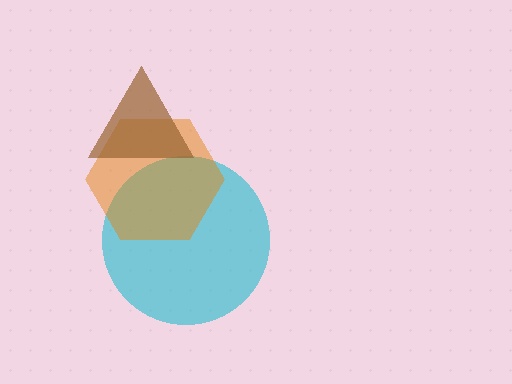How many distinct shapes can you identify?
There are 3 distinct shapes: a cyan circle, an orange hexagon, a brown triangle.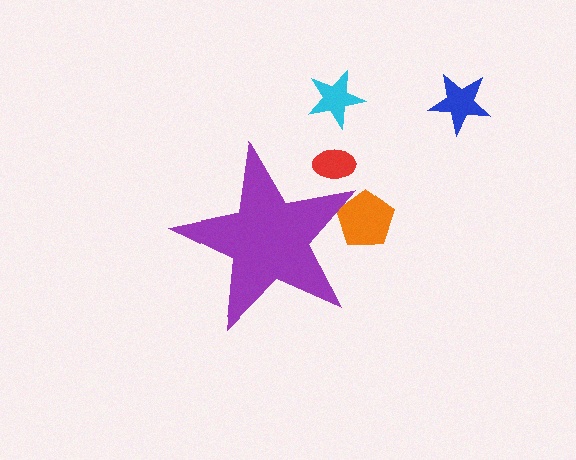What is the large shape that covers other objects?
A purple star.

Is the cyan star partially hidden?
No, the cyan star is fully visible.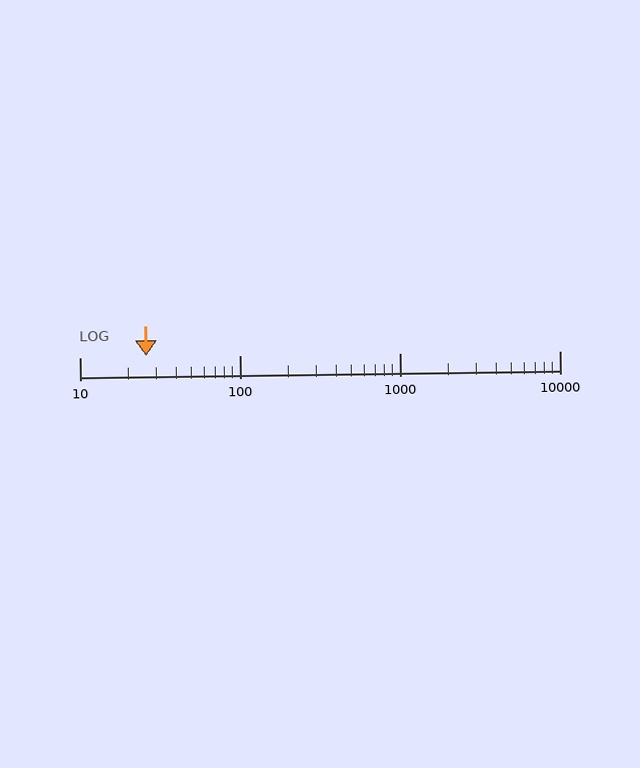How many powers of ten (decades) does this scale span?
The scale spans 3 decades, from 10 to 10000.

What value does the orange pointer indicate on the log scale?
The pointer indicates approximately 26.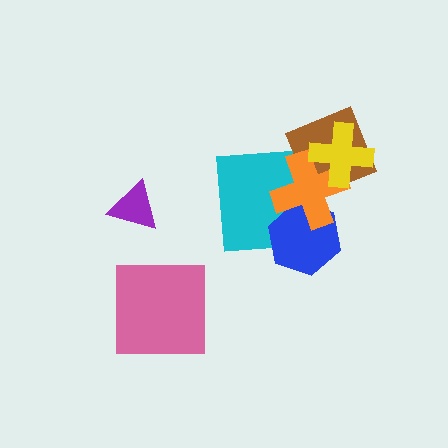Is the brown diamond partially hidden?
Yes, it is partially covered by another shape.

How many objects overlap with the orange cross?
4 objects overlap with the orange cross.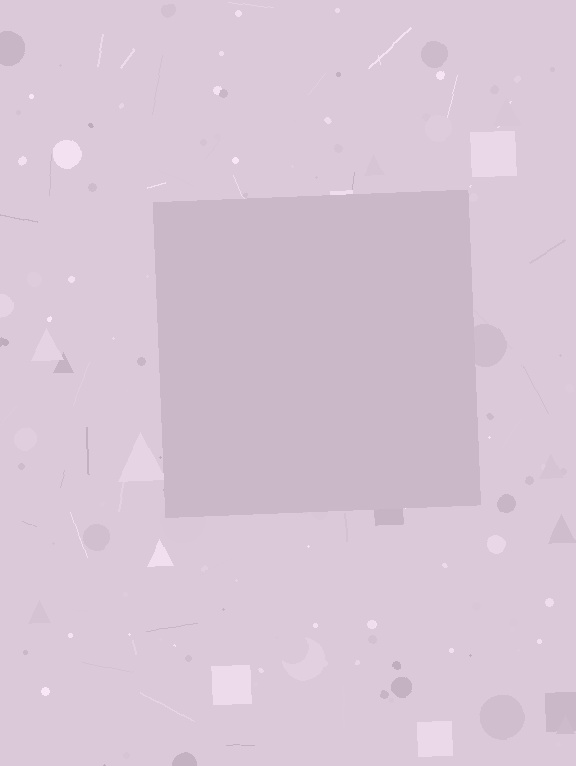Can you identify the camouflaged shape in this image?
The camouflaged shape is a square.